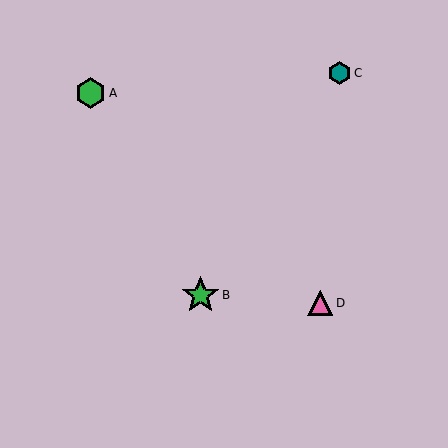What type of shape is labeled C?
Shape C is a teal hexagon.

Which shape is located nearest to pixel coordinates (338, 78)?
The teal hexagon (labeled C) at (340, 73) is nearest to that location.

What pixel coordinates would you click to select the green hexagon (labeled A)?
Click at (91, 93) to select the green hexagon A.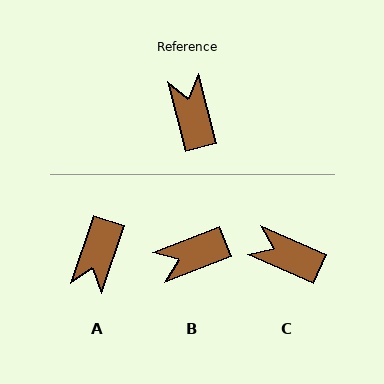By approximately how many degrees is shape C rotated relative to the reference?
Approximately 52 degrees counter-clockwise.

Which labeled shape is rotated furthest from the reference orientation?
A, about 147 degrees away.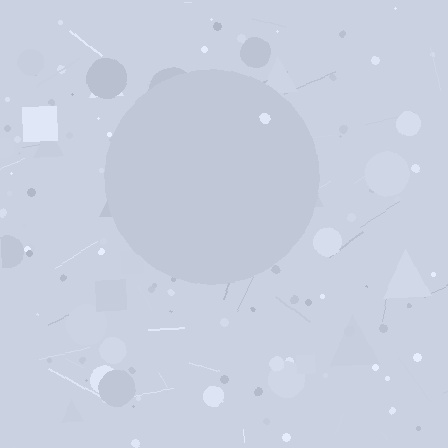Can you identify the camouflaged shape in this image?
The camouflaged shape is a circle.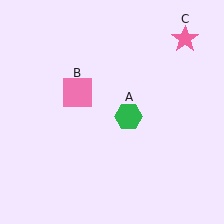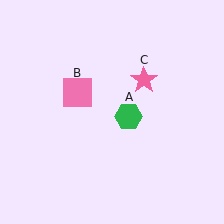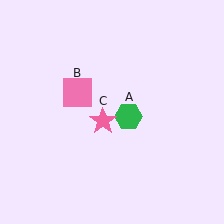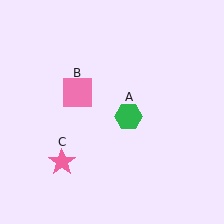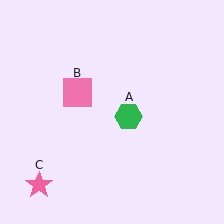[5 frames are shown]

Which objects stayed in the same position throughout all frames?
Green hexagon (object A) and pink square (object B) remained stationary.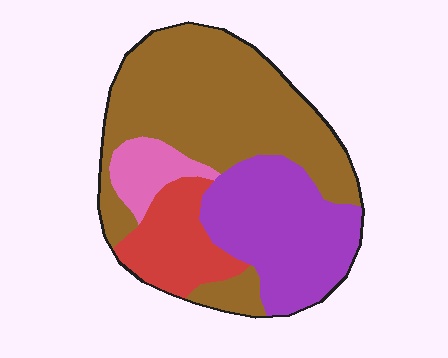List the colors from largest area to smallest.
From largest to smallest: brown, purple, red, pink.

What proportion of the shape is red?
Red takes up about one eighth (1/8) of the shape.